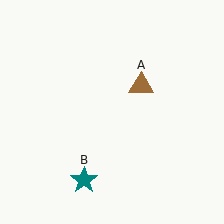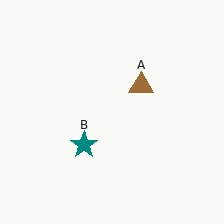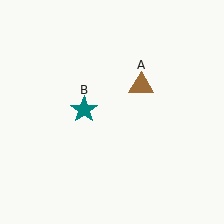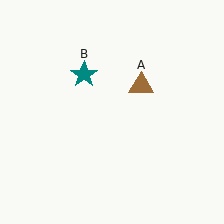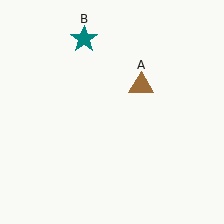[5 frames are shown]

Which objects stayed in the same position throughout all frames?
Brown triangle (object A) remained stationary.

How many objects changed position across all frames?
1 object changed position: teal star (object B).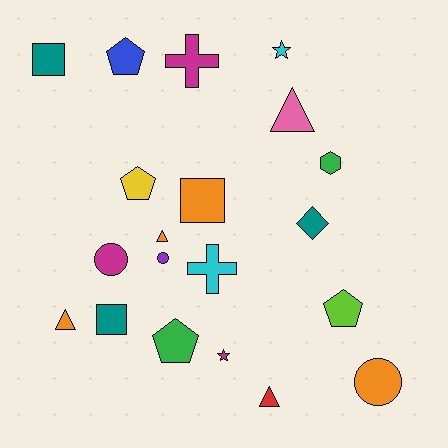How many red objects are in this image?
There is 1 red object.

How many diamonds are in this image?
There is 1 diamond.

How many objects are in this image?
There are 20 objects.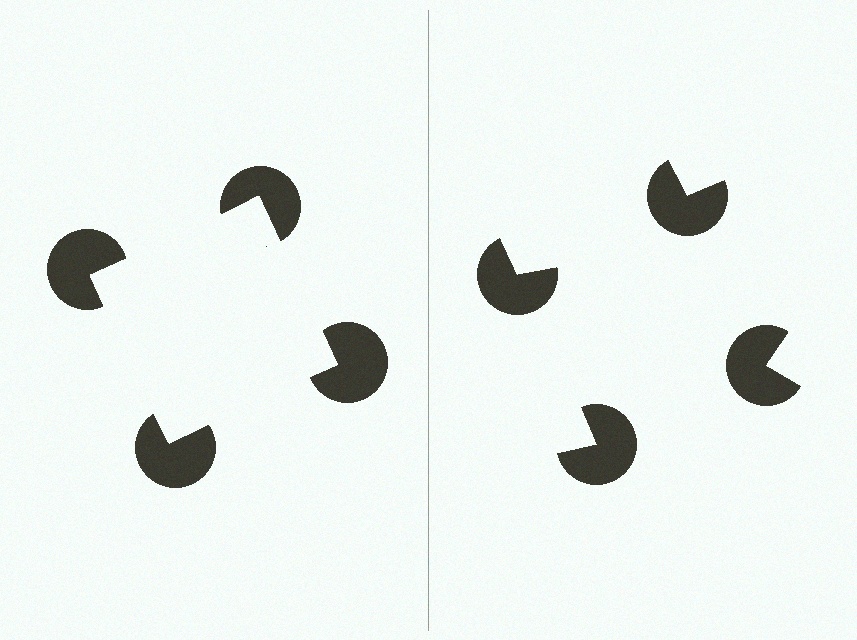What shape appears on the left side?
An illusory square.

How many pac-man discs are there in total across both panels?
8 — 4 on each side.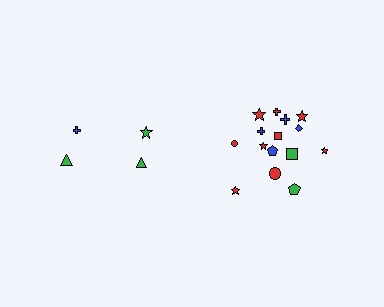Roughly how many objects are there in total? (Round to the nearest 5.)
Roughly 20 objects in total.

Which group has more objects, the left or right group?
The right group.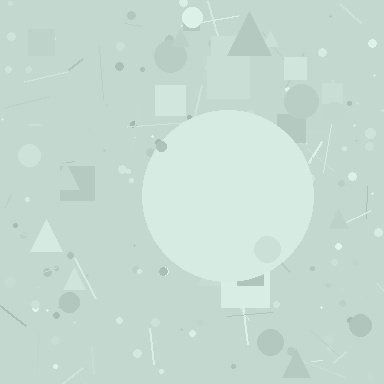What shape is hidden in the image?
A circle is hidden in the image.